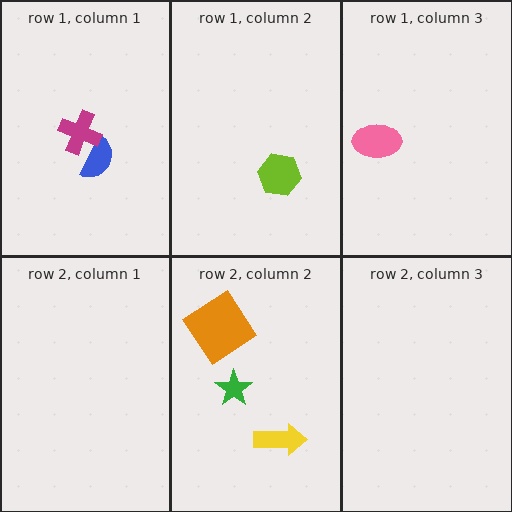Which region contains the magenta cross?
The row 1, column 1 region.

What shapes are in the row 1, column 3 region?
The pink ellipse.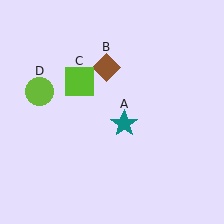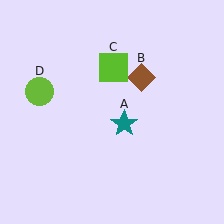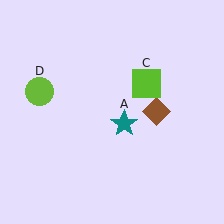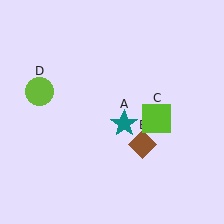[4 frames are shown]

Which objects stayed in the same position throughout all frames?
Teal star (object A) and lime circle (object D) remained stationary.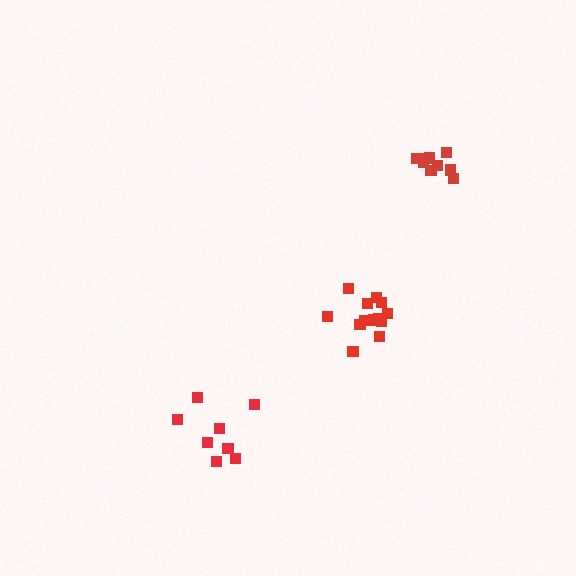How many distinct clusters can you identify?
There are 3 distinct clusters.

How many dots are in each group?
Group 1: 8 dots, Group 2: 9 dots, Group 3: 13 dots (30 total).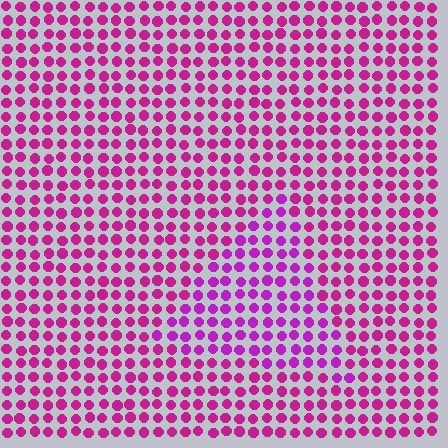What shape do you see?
I see a triangle.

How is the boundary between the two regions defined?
The boundary is defined purely by a slight shift in hue (about 22 degrees). Spacing, size, and orientation are identical on both sides.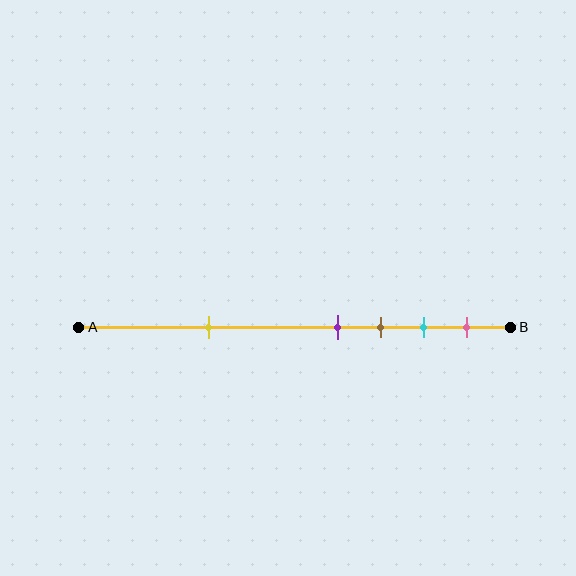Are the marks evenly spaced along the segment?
No, the marks are not evenly spaced.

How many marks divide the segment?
There are 5 marks dividing the segment.